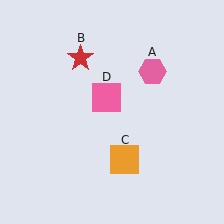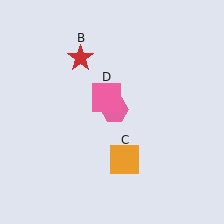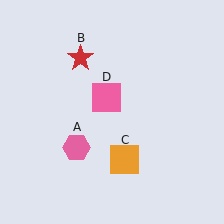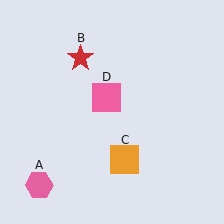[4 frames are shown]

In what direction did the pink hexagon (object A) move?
The pink hexagon (object A) moved down and to the left.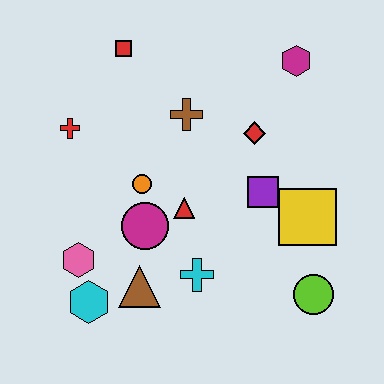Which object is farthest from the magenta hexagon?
The cyan hexagon is farthest from the magenta hexagon.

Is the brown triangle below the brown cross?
Yes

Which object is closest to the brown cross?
The red diamond is closest to the brown cross.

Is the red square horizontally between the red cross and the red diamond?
Yes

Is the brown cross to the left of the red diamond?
Yes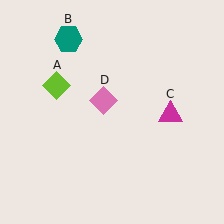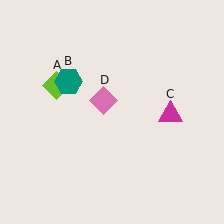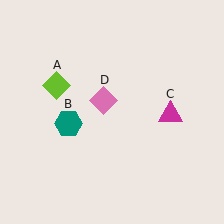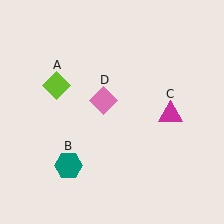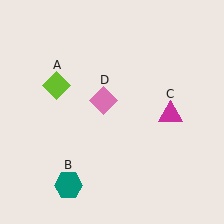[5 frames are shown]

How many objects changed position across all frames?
1 object changed position: teal hexagon (object B).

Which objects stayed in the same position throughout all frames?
Lime diamond (object A) and magenta triangle (object C) and pink diamond (object D) remained stationary.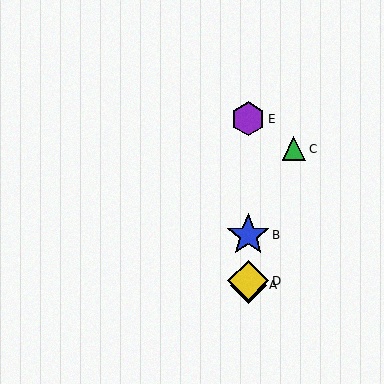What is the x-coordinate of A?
Object A is at x≈248.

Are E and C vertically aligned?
No, E is at x≈248 and C is at x≈294.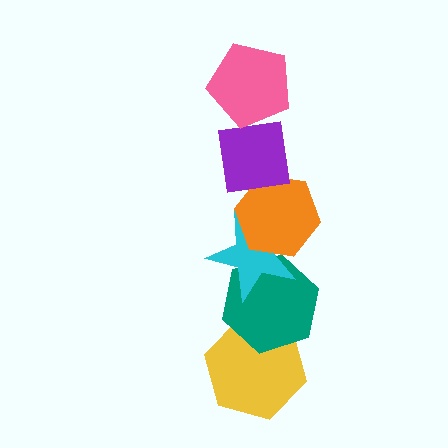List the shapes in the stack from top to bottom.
From top to bottom: the pink pentagon, the purple square, the orange hexagon, the cyan star, the teal hexagon, the yellow hexagon.